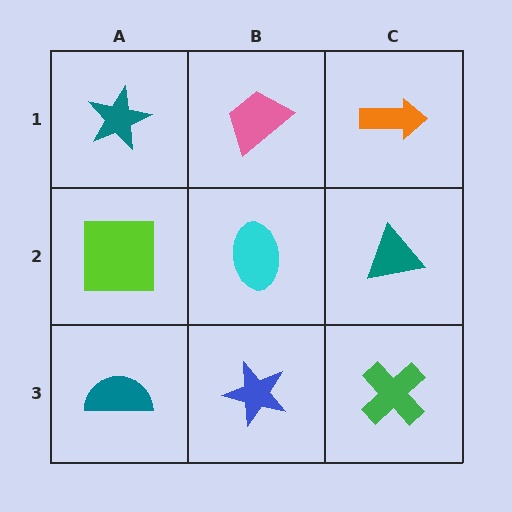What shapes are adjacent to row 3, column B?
A cyan ellipse (row 2, column B), a teal semicircle (row 3, column A), a green cross (row 3, column C).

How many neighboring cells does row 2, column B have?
4.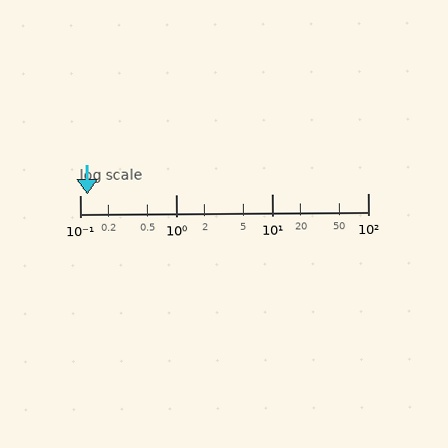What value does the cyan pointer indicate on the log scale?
The pointer indicates approximately 0.12.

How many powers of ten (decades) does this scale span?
The scale spans 3 decades, from 0.1 to 100.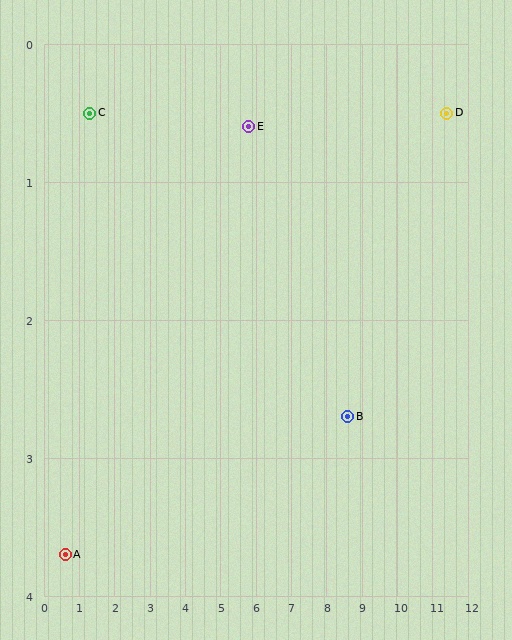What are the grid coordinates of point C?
Point C is at approximately (1.3, 0.5).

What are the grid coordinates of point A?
Point A is at approximately (0.6, 3.7).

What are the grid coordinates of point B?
Point B is at approximately (8.6, 2.7).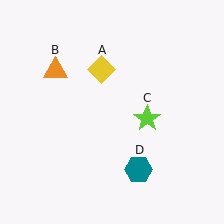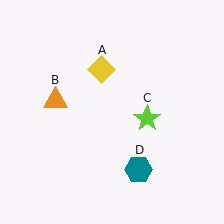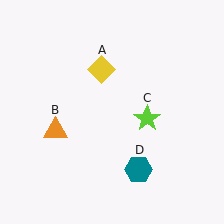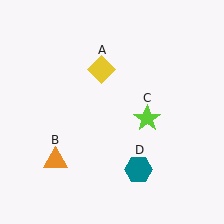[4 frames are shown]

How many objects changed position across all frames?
1 object changed position: orange triangle (object B).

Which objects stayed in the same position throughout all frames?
Yellow diamond (object A) and lime star (object C) and teal hexagon (object D) remained stationary.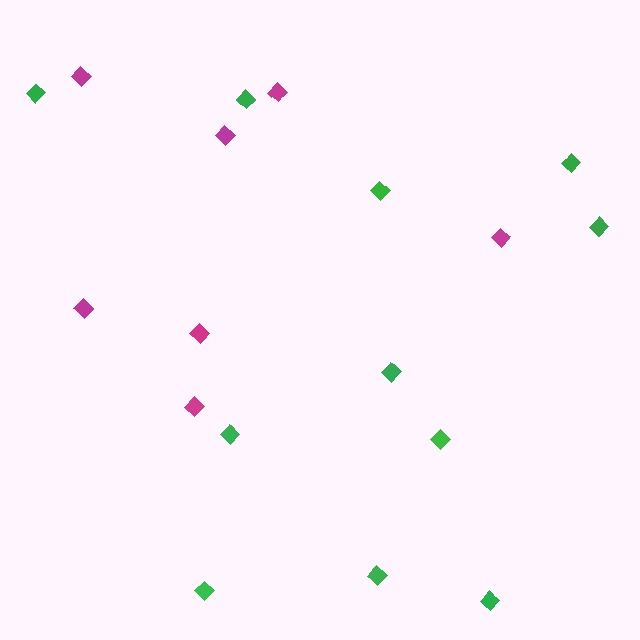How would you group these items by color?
There are 2 groups: one group of green diamonds (11) and one group of magenta diamonds (7).